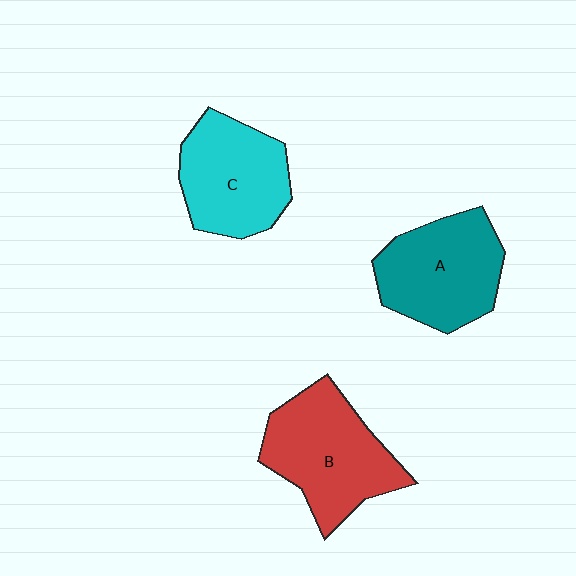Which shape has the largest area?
Shape B (red).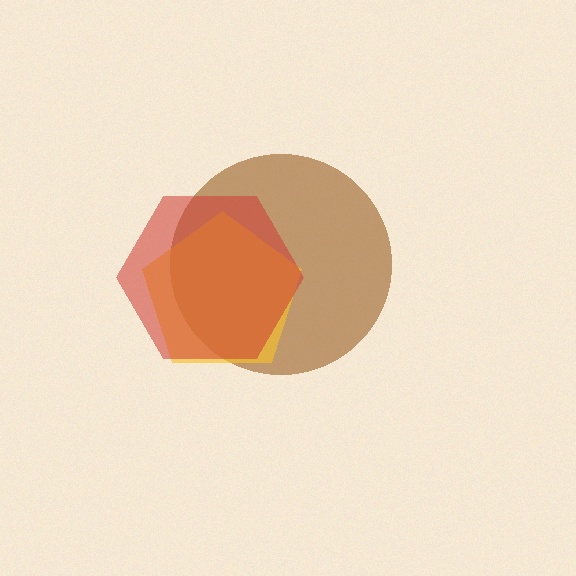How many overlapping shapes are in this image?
There are 3 overlapping shapes in the image.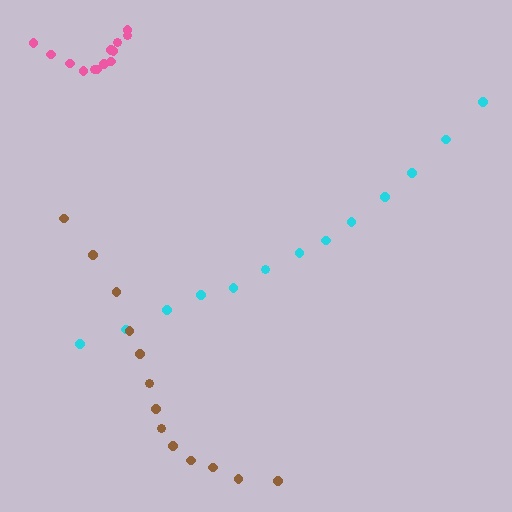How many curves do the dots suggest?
There are 3 distinct paths.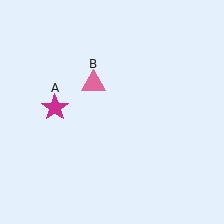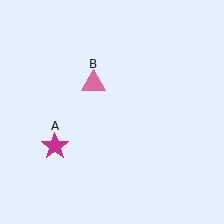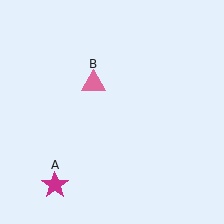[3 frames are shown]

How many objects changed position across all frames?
1 object changed position: magenta star (object A).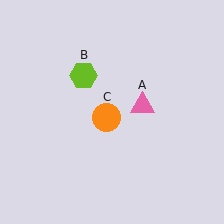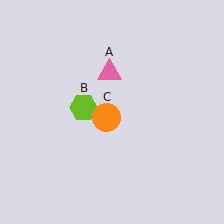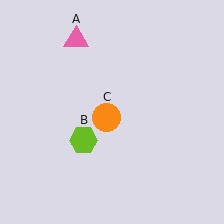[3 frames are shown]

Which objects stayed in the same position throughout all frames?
Orange circle (object C) remained stationary.